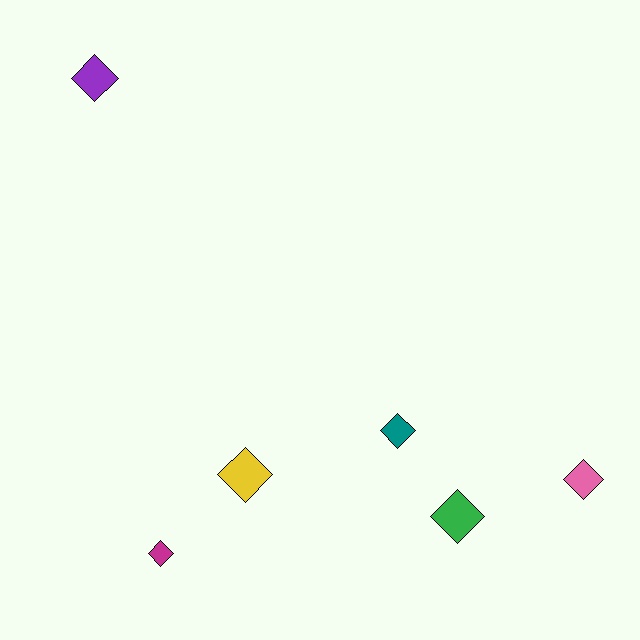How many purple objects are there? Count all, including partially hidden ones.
There is 1 purple object.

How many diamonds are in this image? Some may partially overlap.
There are 6 diamonds.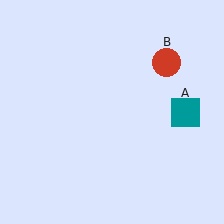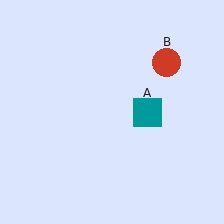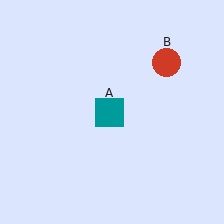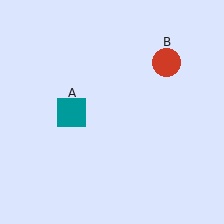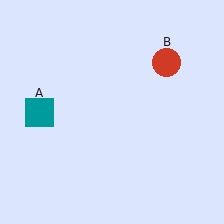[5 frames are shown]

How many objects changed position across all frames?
1 object changed position: teal square (object A).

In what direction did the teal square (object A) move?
The teal square (object A) moved left.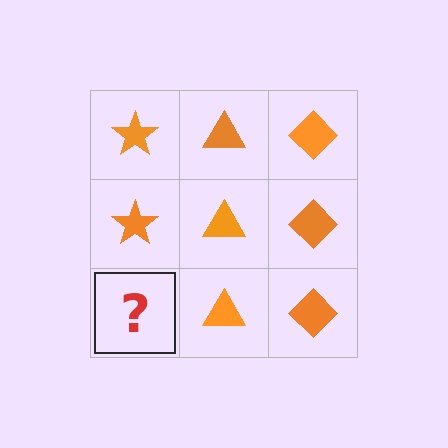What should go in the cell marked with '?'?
The missing cell should contain an orange star.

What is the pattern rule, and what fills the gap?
The rule is that each column has a consistent shape. The gap should be filled with an orange star.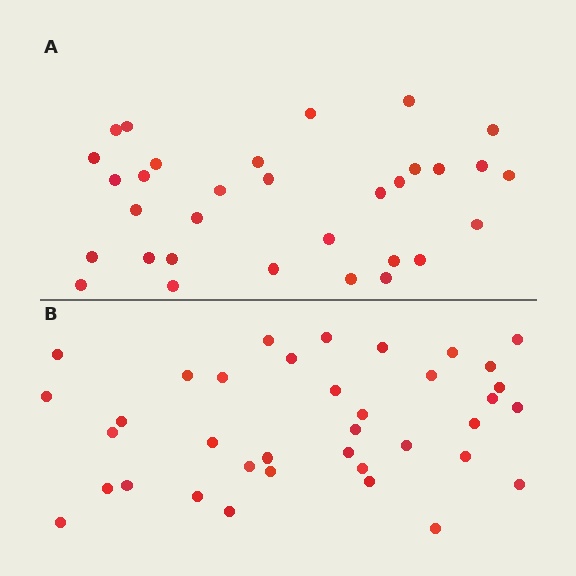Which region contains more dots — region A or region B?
Region B (the bottom region) has more dots.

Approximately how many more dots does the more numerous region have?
Region B has about 5 more dots than region A.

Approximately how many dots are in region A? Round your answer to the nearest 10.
About 30 dots. (The exact count is 32, which rounds to 30.)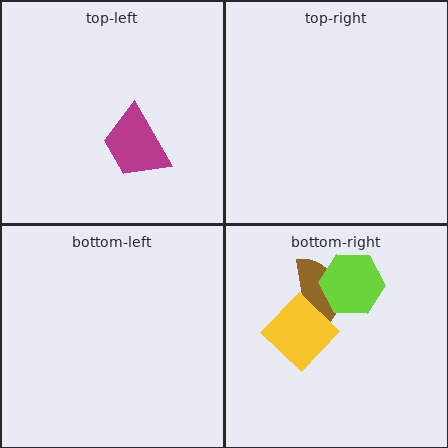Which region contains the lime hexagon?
The bottom-right region.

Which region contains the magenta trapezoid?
The top-left region.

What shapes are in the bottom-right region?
The brown semicircle, the lime hexagon, the yellow diamond.